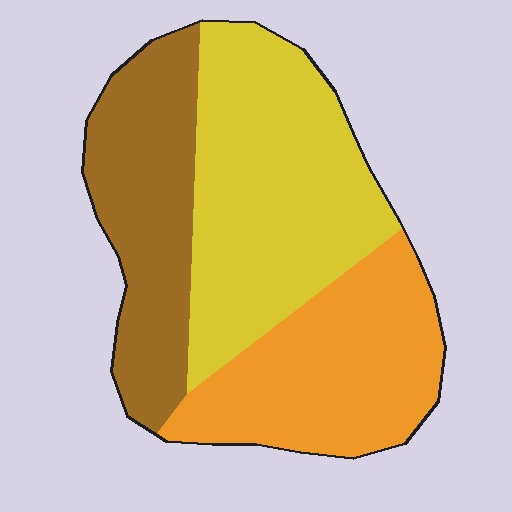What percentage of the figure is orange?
Orange covers 31% of the figure.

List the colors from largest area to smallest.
From largest to smallest: yellow, orange, brown.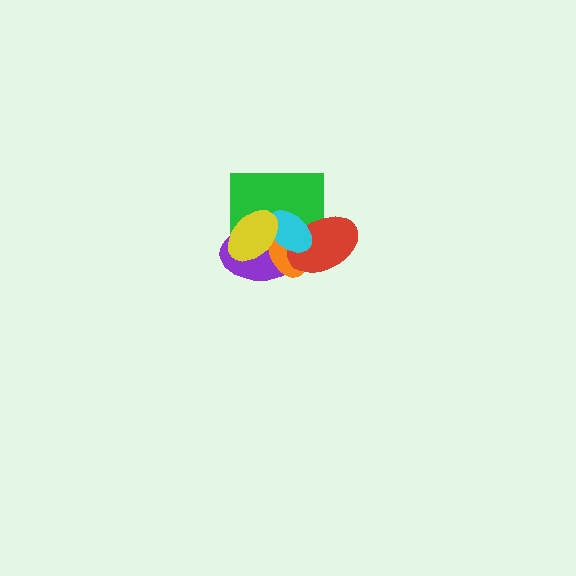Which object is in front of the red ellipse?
The cyan ellipse is in front of the red ellipse.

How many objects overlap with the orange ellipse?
5 objects overlap with the orange ellipse.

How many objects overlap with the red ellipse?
4 objects overlap with the red ellipse.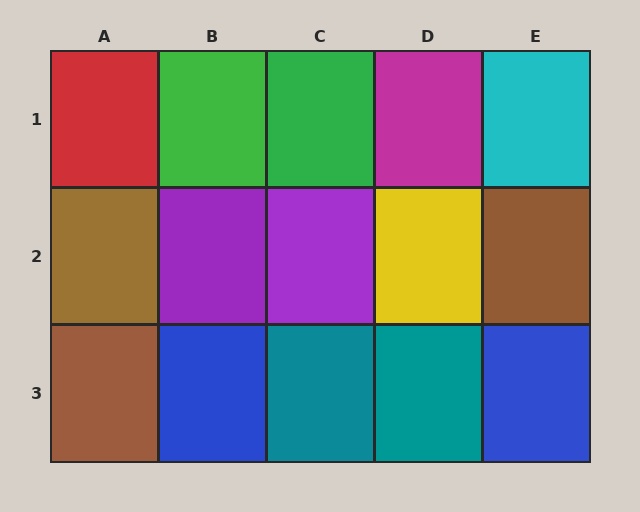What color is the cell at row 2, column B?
Purple.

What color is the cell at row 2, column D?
Yellow.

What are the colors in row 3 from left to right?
Brown, blue, teal, teal, blue.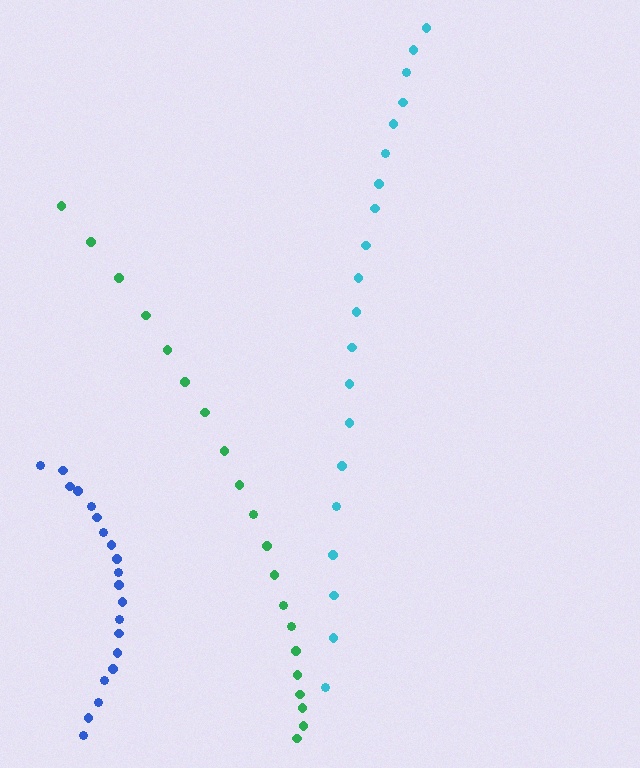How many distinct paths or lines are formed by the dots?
There are 3 distinct paths.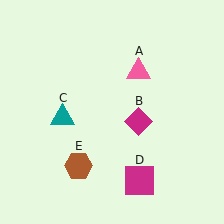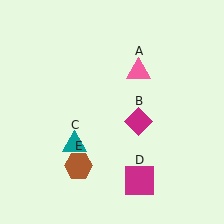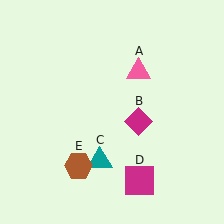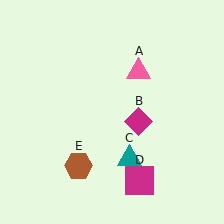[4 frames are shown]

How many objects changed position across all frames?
1 object changed position: teal triangle (object C).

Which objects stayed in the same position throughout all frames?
Pink triangle (object A) and magenta diamond (object B) and magenta square (object D) and brown hexagon (object E) remained stationary.